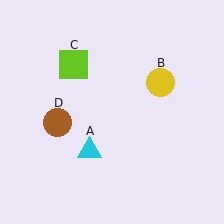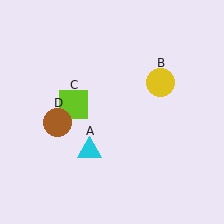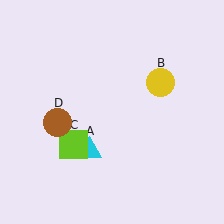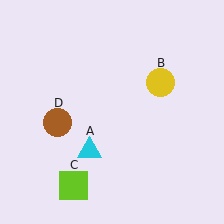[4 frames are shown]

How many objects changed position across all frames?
1 object changed position: lime square (object C).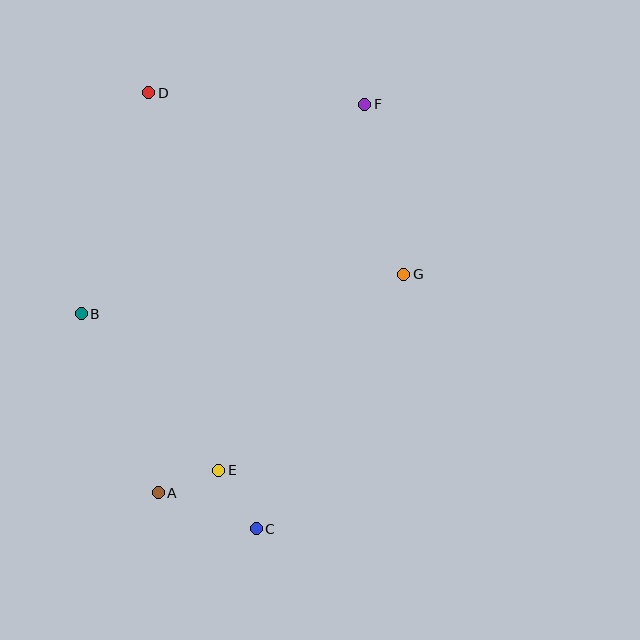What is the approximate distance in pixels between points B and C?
The distance between B and C is approximately 277 pixels.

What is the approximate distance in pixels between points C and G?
The distance between C and G is approximately 294 pixels.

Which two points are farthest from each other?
Points C and D are farthest from each other.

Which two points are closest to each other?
Points A and E are closest to each other.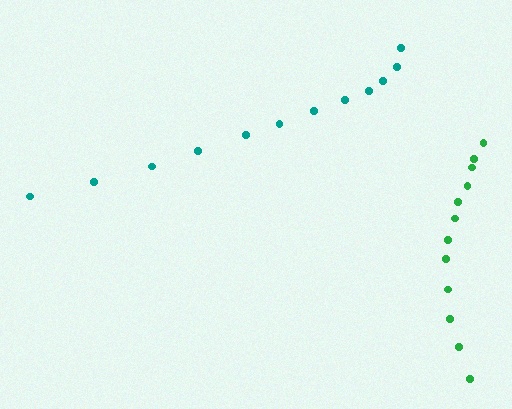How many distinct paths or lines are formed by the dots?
There are 2 distinct paths.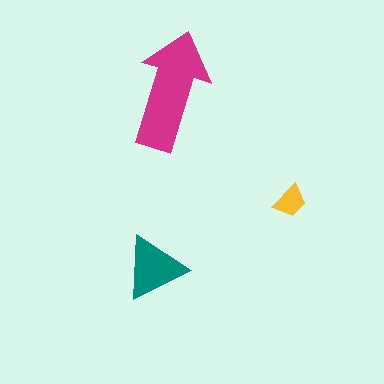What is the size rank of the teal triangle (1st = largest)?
2nd.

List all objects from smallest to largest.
The yellow trapezoid, the teal triangle, the magenta arrow.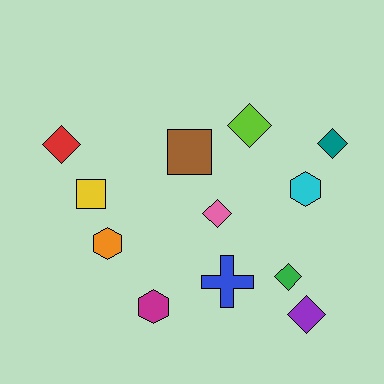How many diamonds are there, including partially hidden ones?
There are 6 diamonds.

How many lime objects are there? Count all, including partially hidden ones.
There is 1 lime object.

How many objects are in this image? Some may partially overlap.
There are 12 objects.